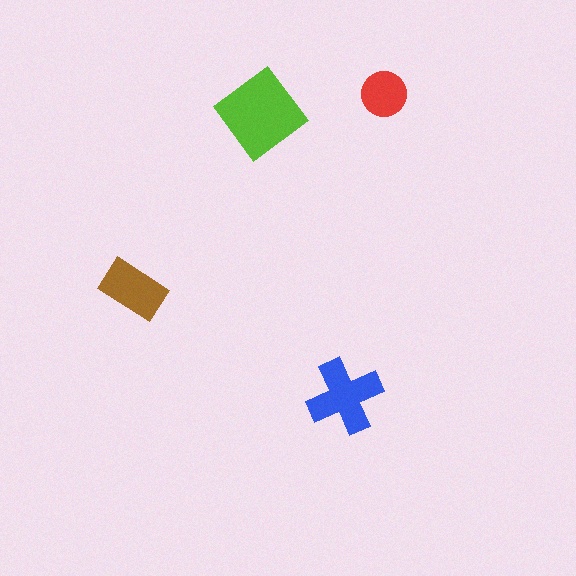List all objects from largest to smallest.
The lime diamond, the blue cross, the brown rectangle, the red circle.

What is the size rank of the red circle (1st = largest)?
4th.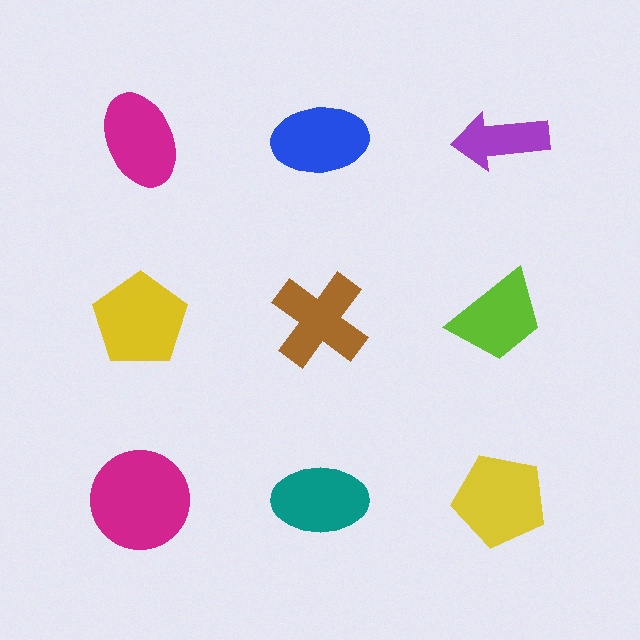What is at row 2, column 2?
A brown cross.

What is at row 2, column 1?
A yellow pentagon.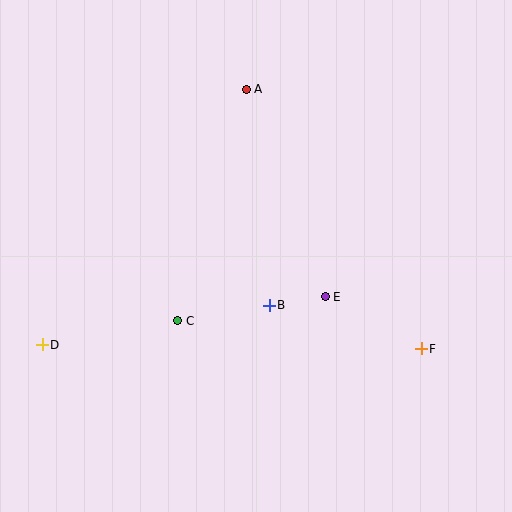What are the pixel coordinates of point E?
Point E is at (325, 297).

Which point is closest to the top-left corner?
Point A is closest to the top-left corner.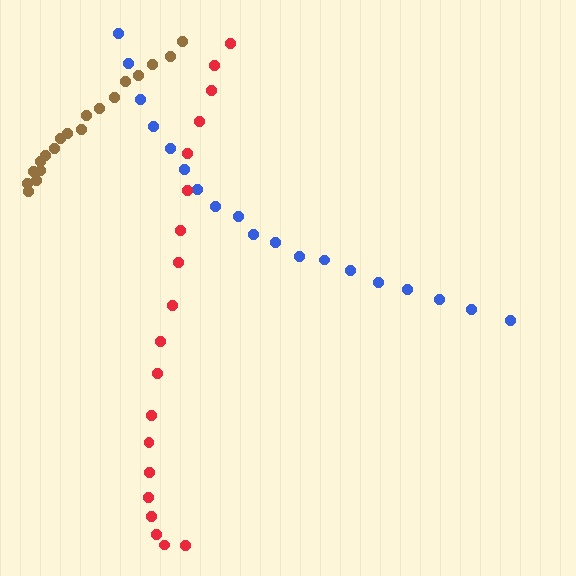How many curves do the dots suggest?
There are 3 distinct paths.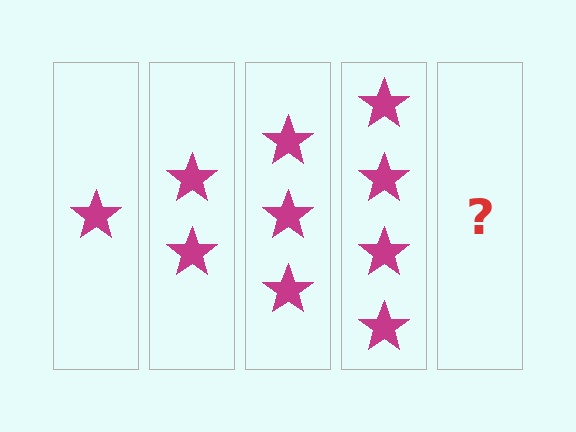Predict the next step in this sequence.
The next step is 5 stars.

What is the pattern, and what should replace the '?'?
The pattern is that each step adds one more star. The '?' should be 5 stars.